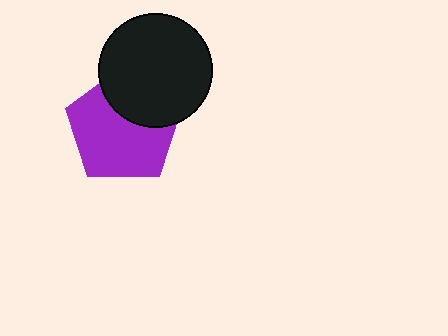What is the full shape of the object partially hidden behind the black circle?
The partially hidden object is a purple pentagon.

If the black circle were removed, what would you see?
You would see the complete purple pentagon.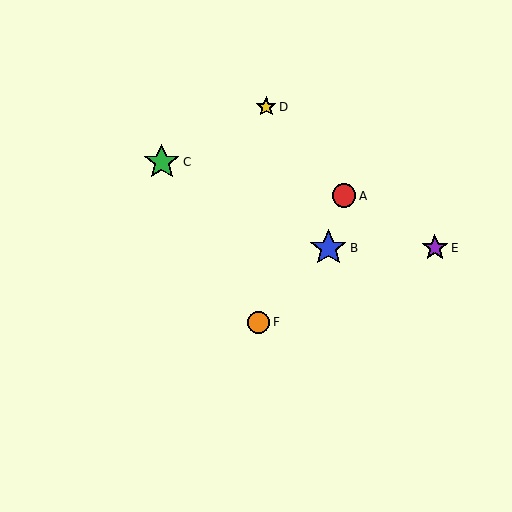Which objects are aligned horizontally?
Objects B, E are aligned horizontally.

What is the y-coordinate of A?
Object A is at y≈196.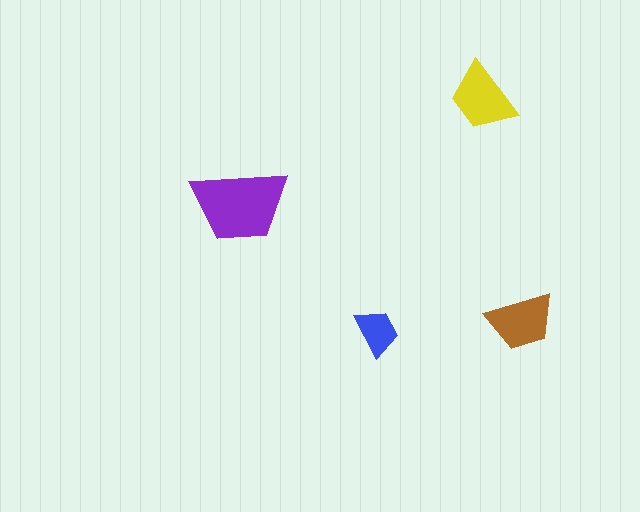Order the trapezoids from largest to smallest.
the purple one, the yellow one, the brown one, the blue one.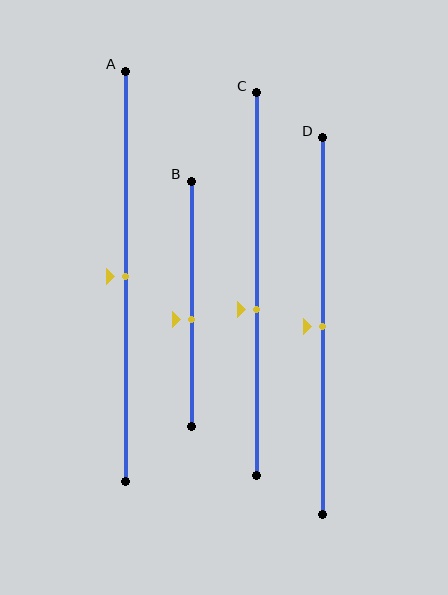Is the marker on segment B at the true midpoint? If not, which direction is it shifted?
No, the marker on segment B is shifted downward by about 6% of the segment length.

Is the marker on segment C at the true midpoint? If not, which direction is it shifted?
No, the marker on segment C is shifted downward by about 7% of the segment length.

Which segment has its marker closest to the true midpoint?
Segment A has its marker closest to the true midpoint.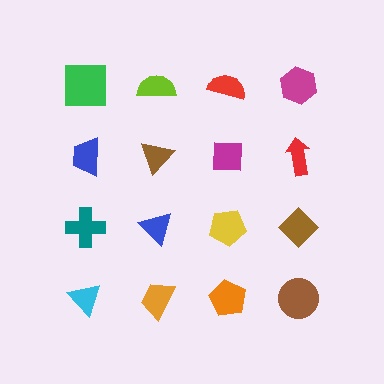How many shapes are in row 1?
4 shapes.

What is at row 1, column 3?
A red semicircle.